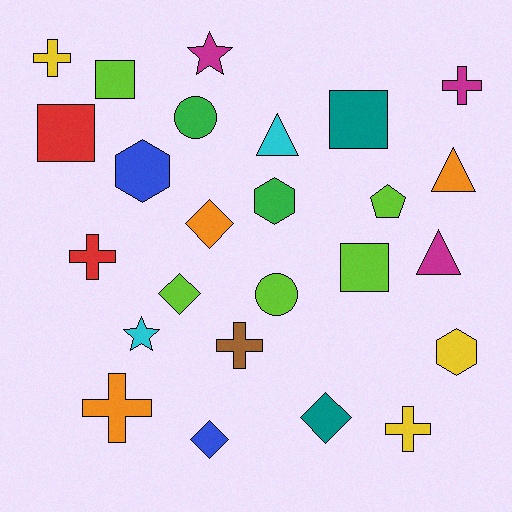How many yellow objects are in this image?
There are 3 yellow objects.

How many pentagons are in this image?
There is 1 pentagon.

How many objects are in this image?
There are 25 objects.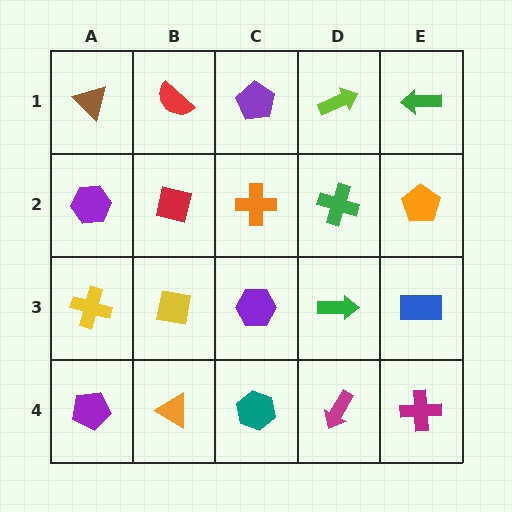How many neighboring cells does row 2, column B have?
4.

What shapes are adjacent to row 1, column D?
A green cross (row 2, column D), a purple pentagon (row 1, column C), a green arrow (row 1, column E).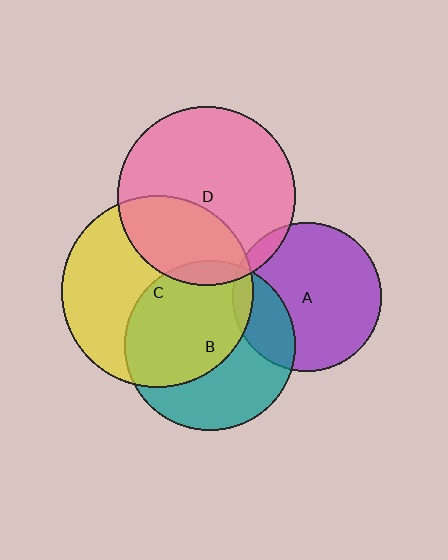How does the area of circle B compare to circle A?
Approximately 1.3 times.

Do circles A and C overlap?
Yes.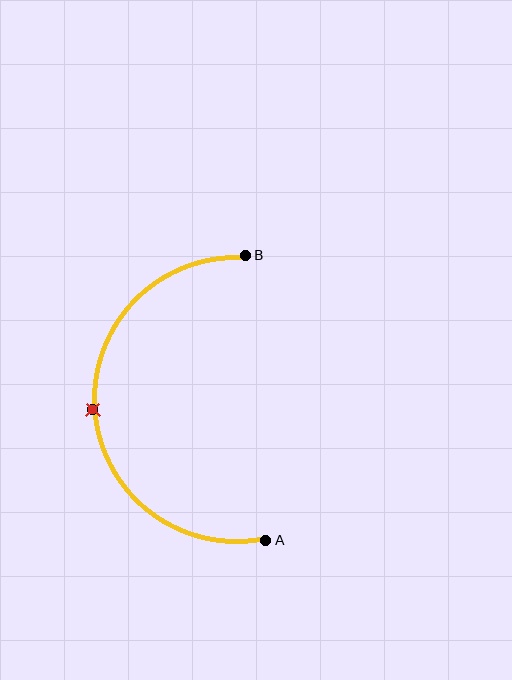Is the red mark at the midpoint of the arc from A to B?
Yes. The red mark lies on the arc at equal arc-length from both A and B — it is the arc midpoint.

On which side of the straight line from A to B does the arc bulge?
The arc bulges to the left of the straight line connecting A and B.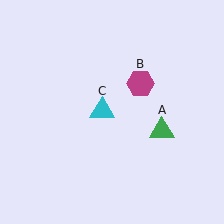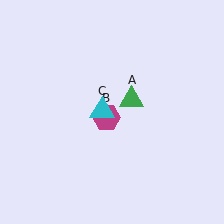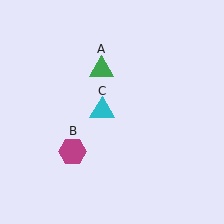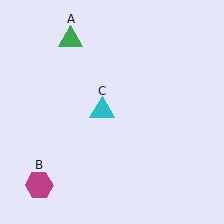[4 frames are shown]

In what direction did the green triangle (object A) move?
The green triangle (object A) moved up and to the left.